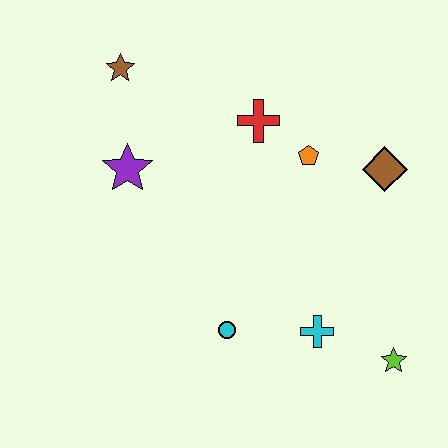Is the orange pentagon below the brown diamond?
No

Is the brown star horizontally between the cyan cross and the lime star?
No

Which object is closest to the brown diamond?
The orange pentagon is closest to the brown diamond.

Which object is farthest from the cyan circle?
The brown star is farthest from the cyan circle.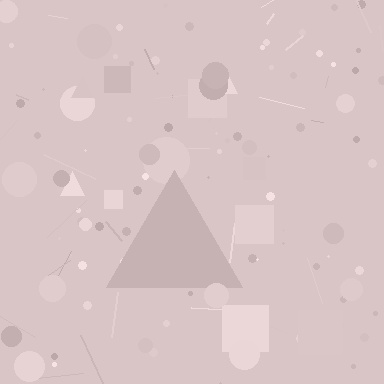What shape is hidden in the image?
A triangle is hidden in the image.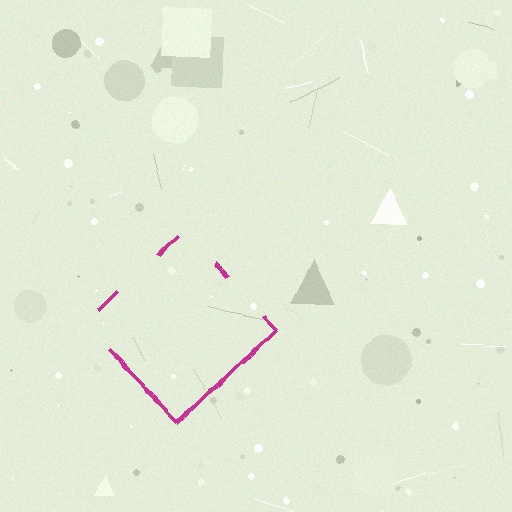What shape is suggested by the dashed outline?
The dashed outline suggests a diamond.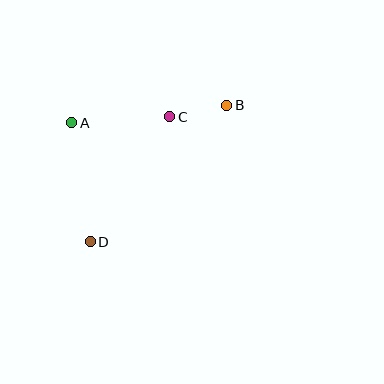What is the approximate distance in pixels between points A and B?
The distance between A and B is approximately 156 pixels.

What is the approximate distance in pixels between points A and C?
The distance between A and C is approximately 98 pixels.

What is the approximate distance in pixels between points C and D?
The distance between C and D is approximately 148 pixels.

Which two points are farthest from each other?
Points B and D are farthest from each other.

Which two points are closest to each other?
Points B and C are closest to each other.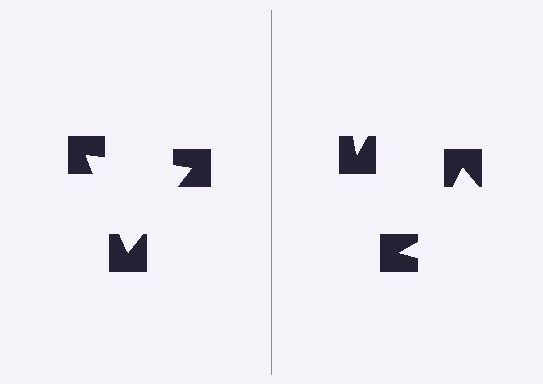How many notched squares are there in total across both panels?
6 — 3 on each side.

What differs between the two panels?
The notched squares are positioned identically on both sides; only the wedge orientations differ. On the left they align to a triangle; on the right they are misaligned.